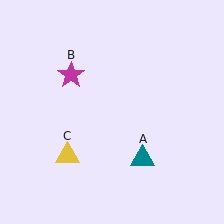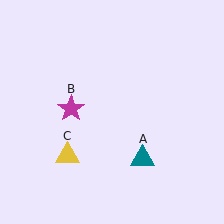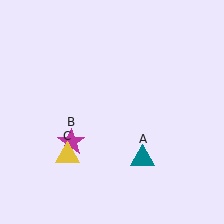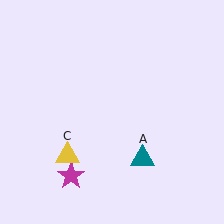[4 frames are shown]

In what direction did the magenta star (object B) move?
The magenta star (object B) moved down.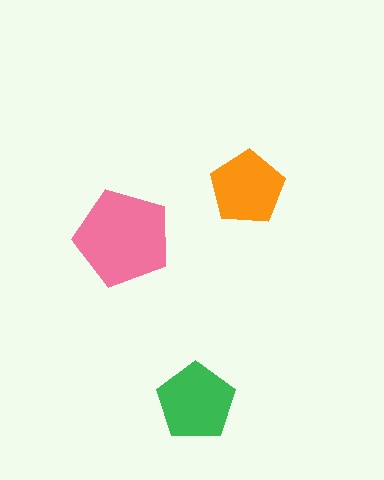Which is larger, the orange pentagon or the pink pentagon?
The pink one.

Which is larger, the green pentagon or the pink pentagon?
The pink one.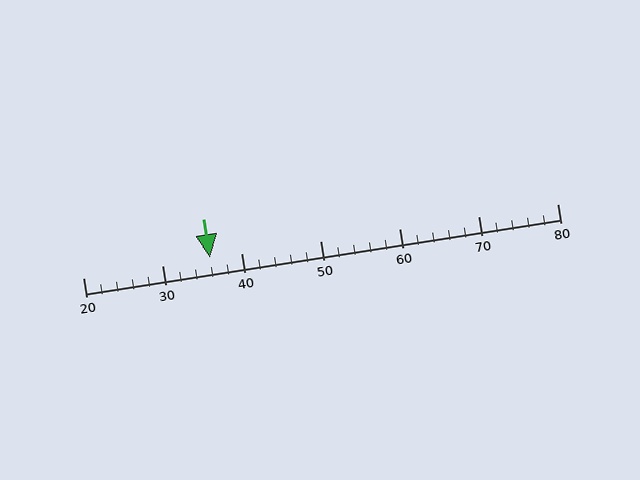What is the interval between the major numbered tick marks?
The major tick marks are spaced 10 units apart.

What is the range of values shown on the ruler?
The ruler shows values from 20 to 80.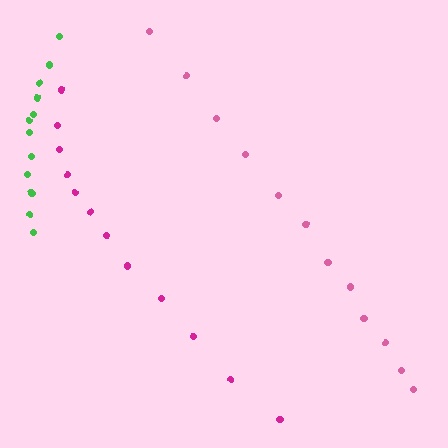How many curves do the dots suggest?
There are 3 distinct paths.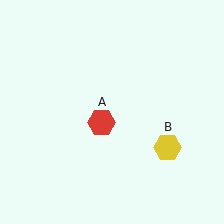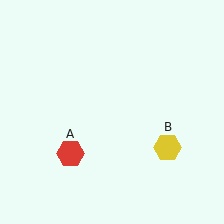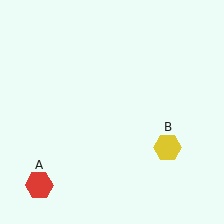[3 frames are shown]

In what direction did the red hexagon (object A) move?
The red hexagon (object A) moved down and to the left.